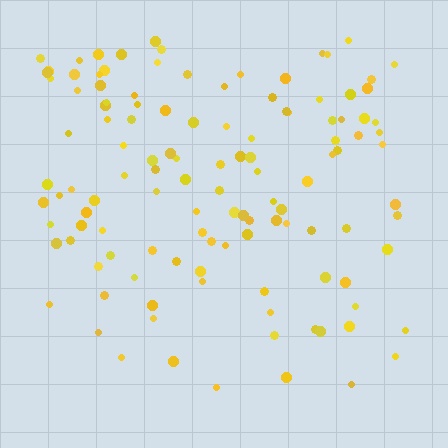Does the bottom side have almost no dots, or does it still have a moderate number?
Still a moderate number, just noticeably fewer than the top.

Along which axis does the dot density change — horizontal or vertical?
Vertical.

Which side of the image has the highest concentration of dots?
The top.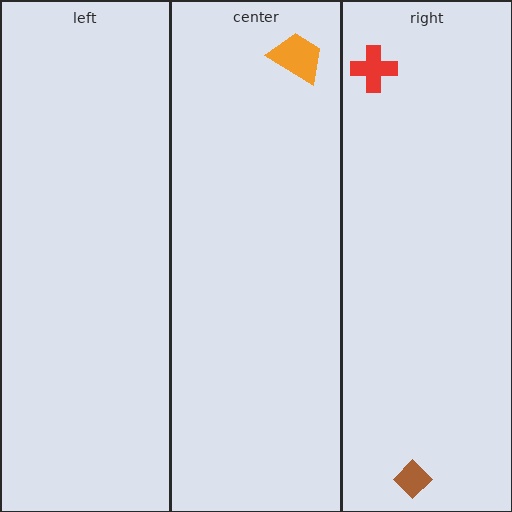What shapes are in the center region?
The orange trapezoid.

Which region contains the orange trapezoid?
The center region.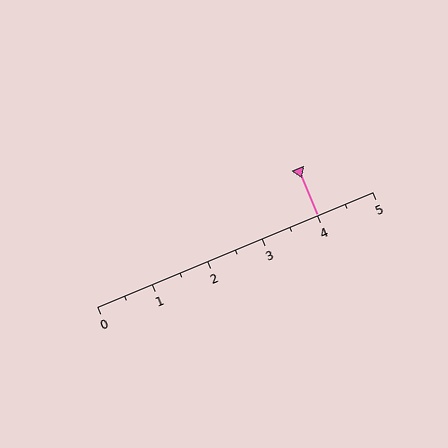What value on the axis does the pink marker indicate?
The marker indicates approximately 4.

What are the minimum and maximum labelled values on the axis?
The axis runs from 0 to 5.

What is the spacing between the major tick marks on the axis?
The major ticks are spaced 1 apart.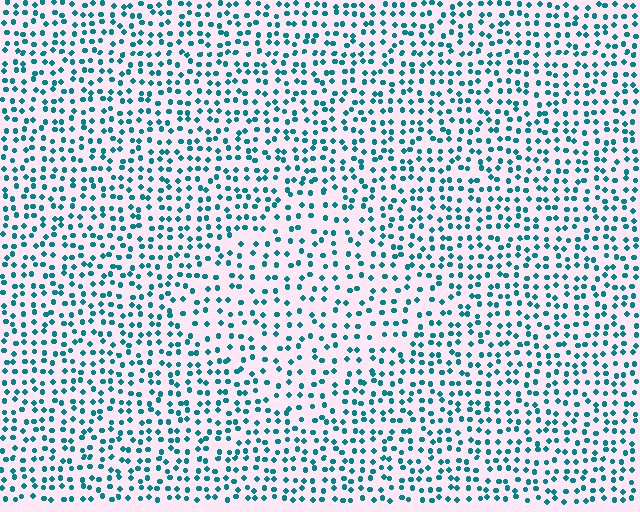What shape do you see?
I see a diamond.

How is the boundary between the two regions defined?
The boundary is defined by a change in element density (approximately 1.5x ratio). All elements are the same color, size, and shape.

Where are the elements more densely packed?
The elements are more densely packed outside the diamond boundary.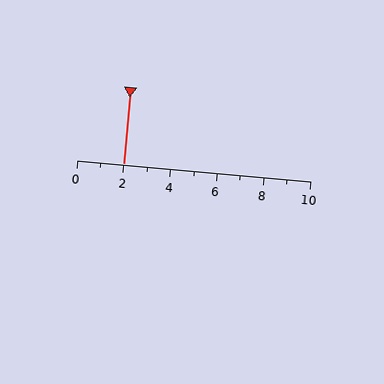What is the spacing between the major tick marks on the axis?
The major ticks are spaced 2 apart.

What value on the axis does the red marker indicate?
The marker indicates approximately 2.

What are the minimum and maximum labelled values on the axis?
The axis runs from 0 to 10.